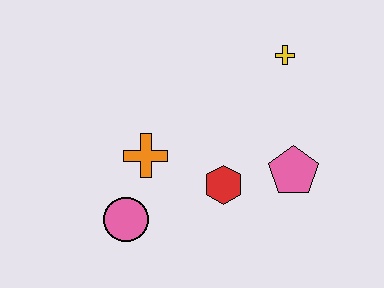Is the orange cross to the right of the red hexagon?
No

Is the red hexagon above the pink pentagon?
No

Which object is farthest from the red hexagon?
The yellow cross is farthest from the red hexagon.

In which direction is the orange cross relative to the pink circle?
The orange cross is above the pink circle.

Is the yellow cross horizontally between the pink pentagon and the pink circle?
Yes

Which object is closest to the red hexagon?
The pink pentagon is closest to the red hexagon.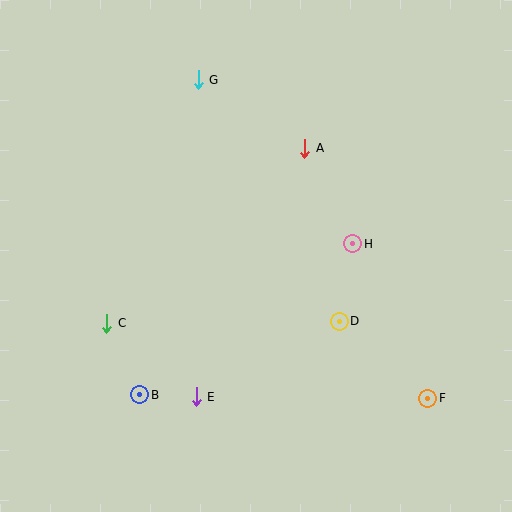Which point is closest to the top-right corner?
Point A is closest to the top-right corner.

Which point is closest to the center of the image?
Point H at (353, 244) is closest to the center.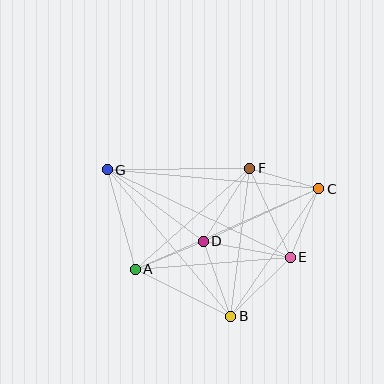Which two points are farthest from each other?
Points C and G are farthest from each other.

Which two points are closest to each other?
Points C and F are closest to each other.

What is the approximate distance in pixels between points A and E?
The distance between A and E is approximately 155 pixels.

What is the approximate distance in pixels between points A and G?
The distance between A and G is approximately 104 pixels.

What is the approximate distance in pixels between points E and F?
The distance between E and F is approximately 97 pixels.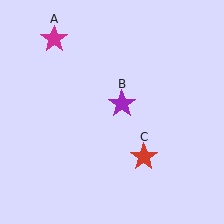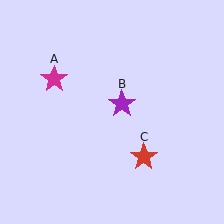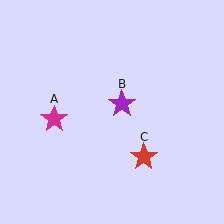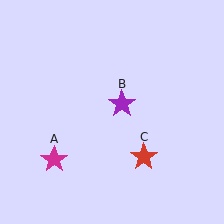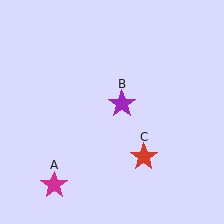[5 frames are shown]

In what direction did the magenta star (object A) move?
The magenta star (object A) moved down.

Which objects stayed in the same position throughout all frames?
Purple star (object B) and red star (object C) remained stationary.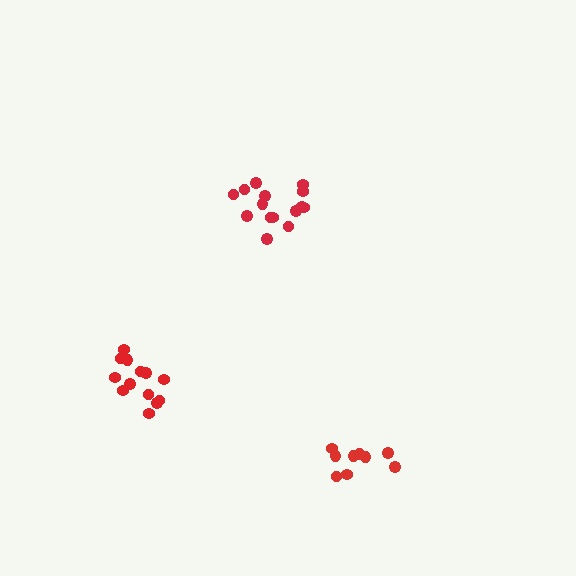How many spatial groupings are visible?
There are 3 spatial groupings.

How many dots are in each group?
Group 1: 15 dots, Group 2: 13 dots, Group 3: 10 dots (38 total).